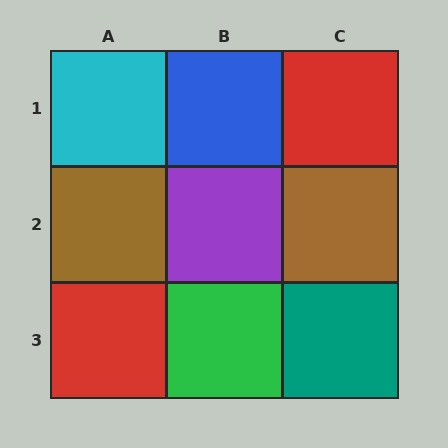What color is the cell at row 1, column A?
Cyan.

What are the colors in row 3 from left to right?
Red, green, teal.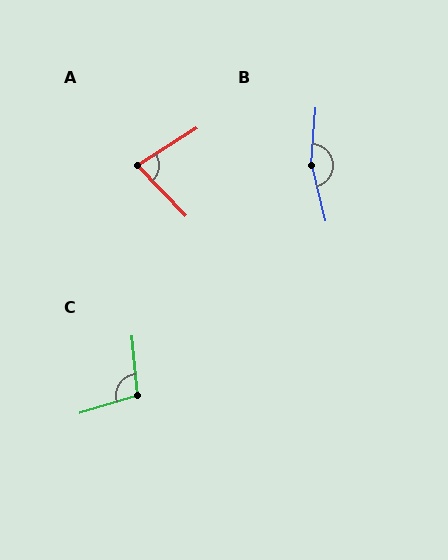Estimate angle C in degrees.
Approximately 102 degrees.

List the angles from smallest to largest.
A (78°), C (102°), B (162°).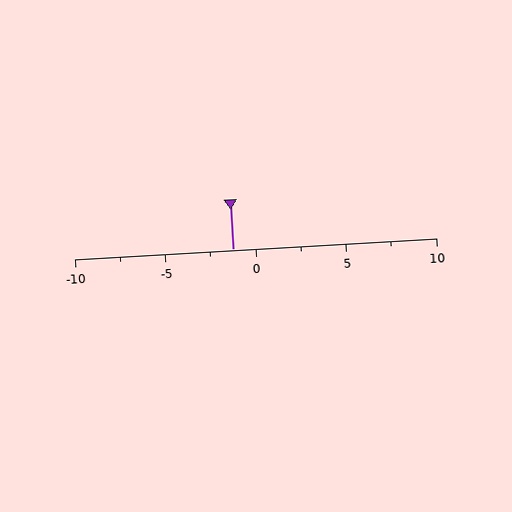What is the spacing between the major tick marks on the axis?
The major ticks are spaced 5 apart.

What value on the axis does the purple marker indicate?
The marker indicates approximately -1.2.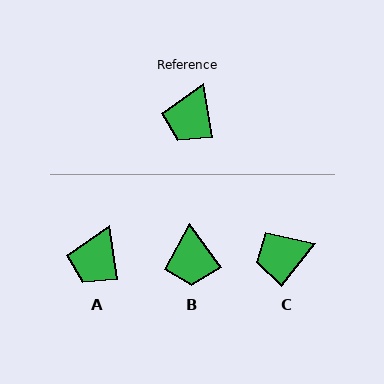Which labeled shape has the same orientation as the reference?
A.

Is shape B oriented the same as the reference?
No, it is off by about 27 degrees.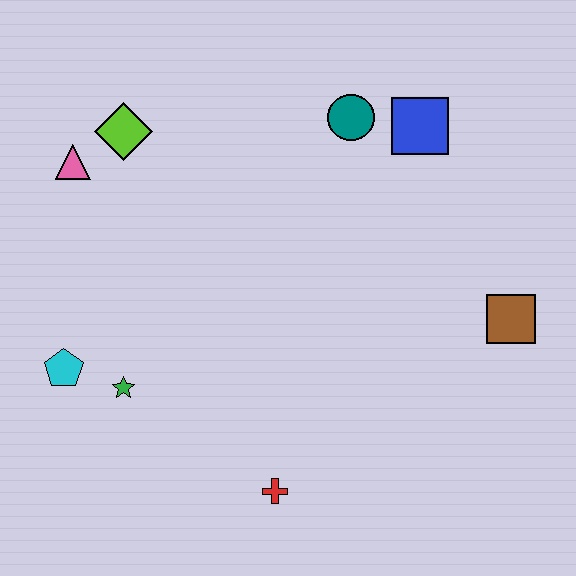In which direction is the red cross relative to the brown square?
The red cross is to the left of the brown square.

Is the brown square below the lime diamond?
Yes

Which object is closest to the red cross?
The green star is closest to the red cross.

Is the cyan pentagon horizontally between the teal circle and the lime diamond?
No